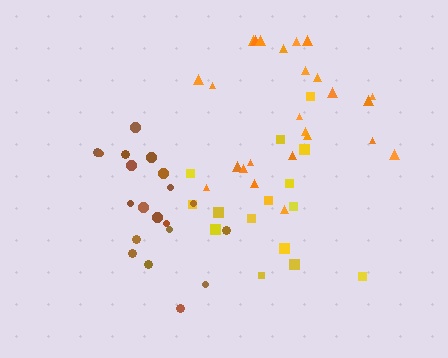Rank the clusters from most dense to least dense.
brown, orange, yellow.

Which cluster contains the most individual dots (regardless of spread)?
Orange (25).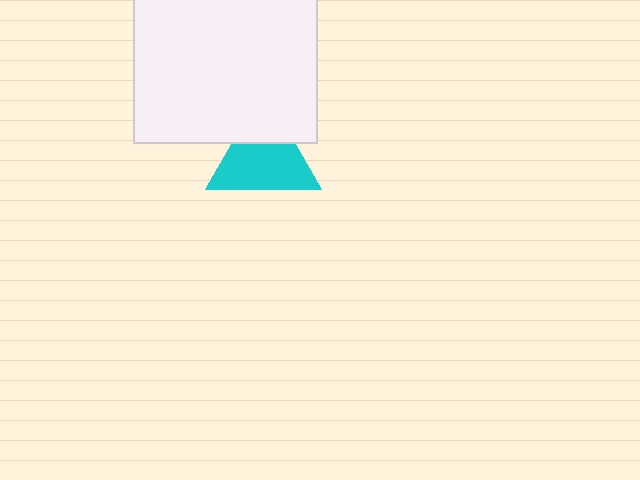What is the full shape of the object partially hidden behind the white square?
The partially hidden object is a cyan triangle.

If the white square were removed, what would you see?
You would see the complete cyan triangle.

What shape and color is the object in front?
The object in front is a white square.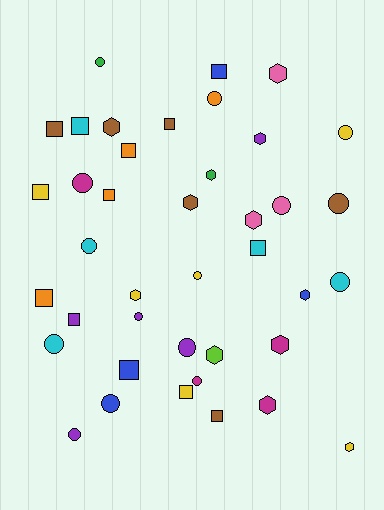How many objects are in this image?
There are 40 objects.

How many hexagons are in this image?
There are 12 hexagons.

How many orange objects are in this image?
There are 4 orange objects.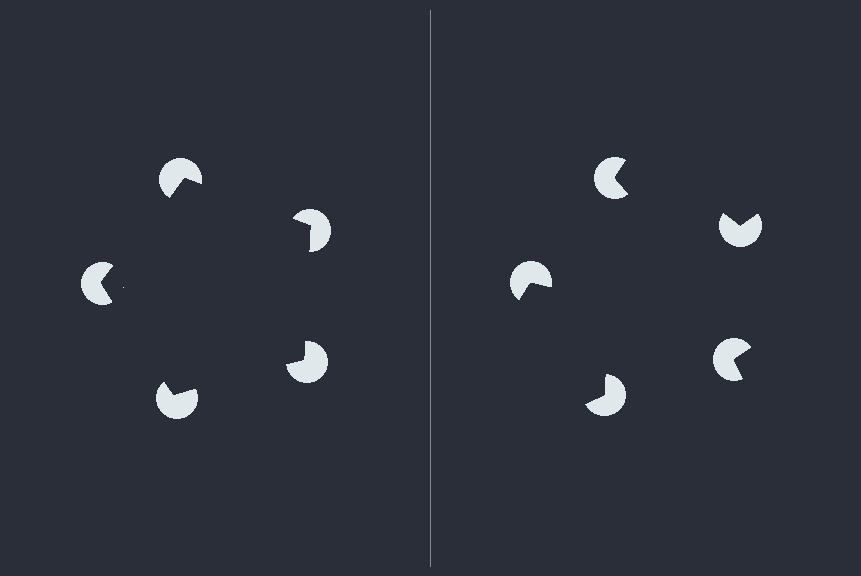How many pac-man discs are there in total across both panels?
10 — 5 on each side.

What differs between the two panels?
The pac-man discs are positioned identically on both sides; only the wedge orientations differ. On the left they align to a pentagon; on the right they are misaligned.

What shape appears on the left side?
An illusory pentagon.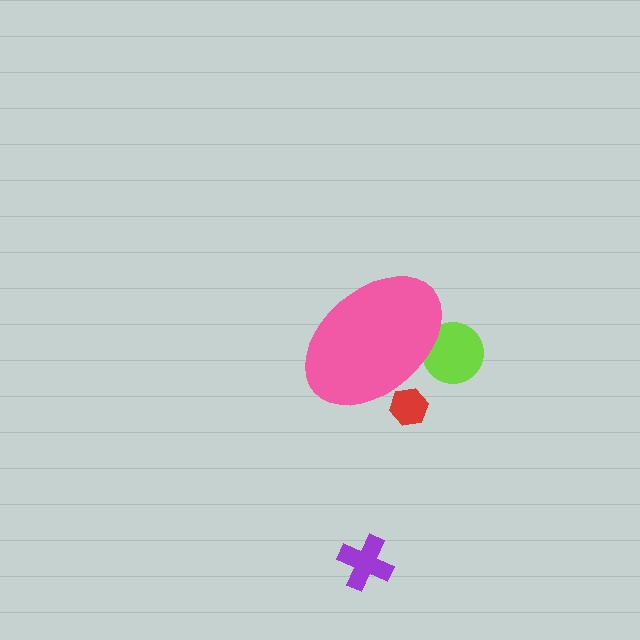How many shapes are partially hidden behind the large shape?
2 shapes are partially hidden.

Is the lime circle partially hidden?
Yes, the lime circle is partially hidden behind the pink ellipse.